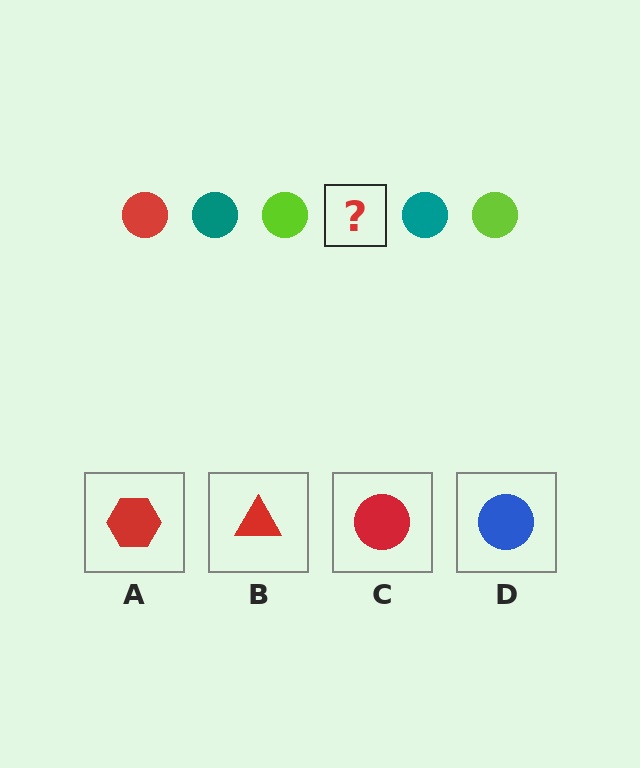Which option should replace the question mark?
Option C.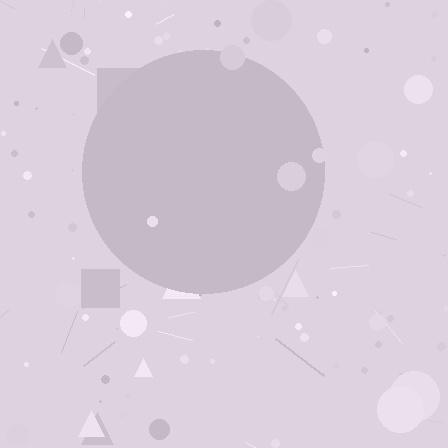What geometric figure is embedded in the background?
A circle is embedded in the background.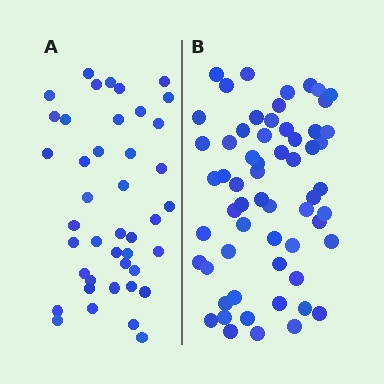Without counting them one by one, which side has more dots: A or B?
Region B (the right region) has more dots.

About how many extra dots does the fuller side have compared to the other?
Region B has approximately 20 more dots than region A.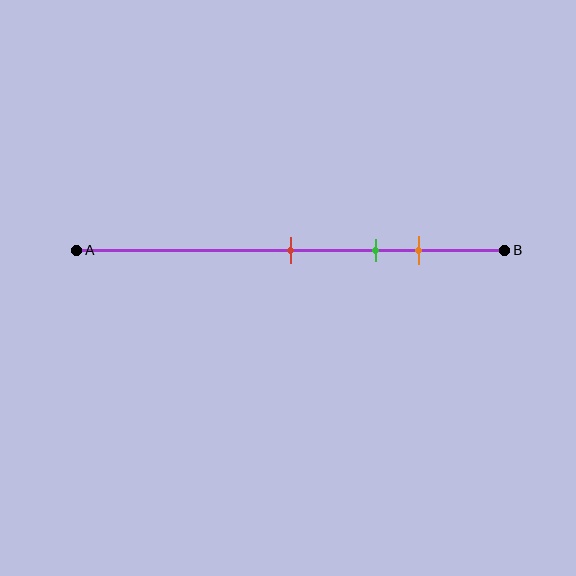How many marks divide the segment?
There are 3 marks dividing the segment.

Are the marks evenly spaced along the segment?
Yes, the marks are approximately evenly spaced.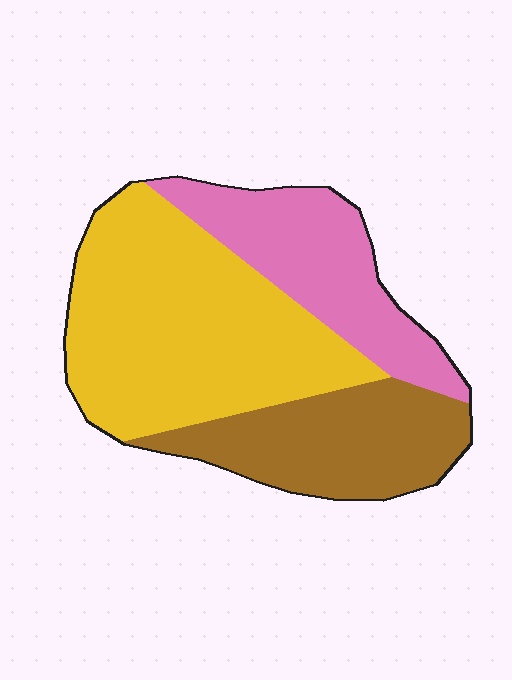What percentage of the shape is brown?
Brown takes up between a sixth and a third of the shape.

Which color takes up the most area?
Yellow, at roughly 50%.